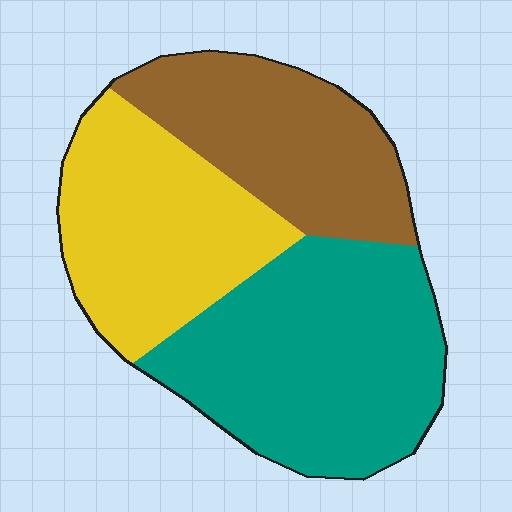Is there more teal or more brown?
Teal.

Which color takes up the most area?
Teal, at roughly 40%.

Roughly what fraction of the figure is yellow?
Yellow covers roughly 30% of the figure.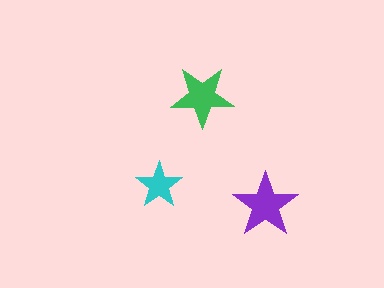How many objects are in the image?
There are 3 objects in the image.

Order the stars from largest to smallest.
the purple one, the green one, the cyan one.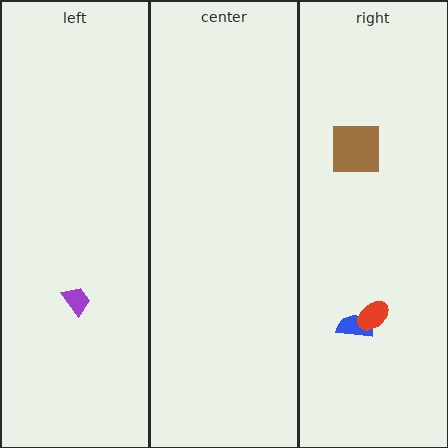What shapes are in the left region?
The purple trapezoid.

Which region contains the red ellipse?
The right region.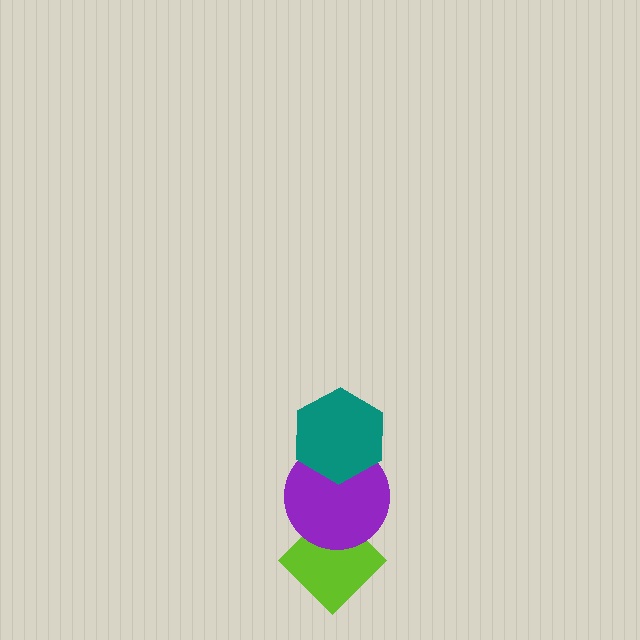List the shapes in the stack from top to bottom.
From top to bottom: the teal hexagon, the purple circle, the lime diamond.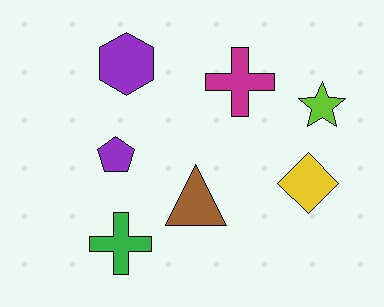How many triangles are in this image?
There is 1 triangle.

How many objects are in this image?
There are 7 objects.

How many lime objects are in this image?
There is 1 lime object.